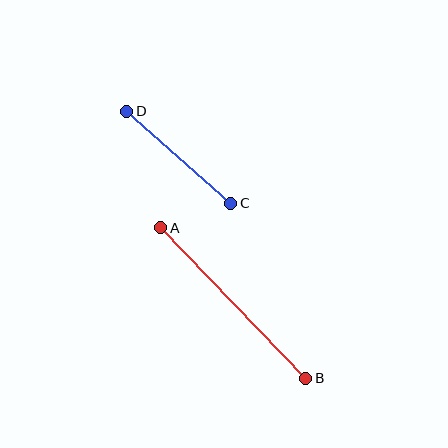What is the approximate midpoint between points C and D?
The midpoint is at approximately (179, 157) pixels.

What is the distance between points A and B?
The distance is approximately 209 pixels.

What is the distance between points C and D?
The distance is approximately 139 pixels.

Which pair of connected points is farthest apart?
Points A and B are farthest apart.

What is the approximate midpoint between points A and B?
The midpoint is at approximately (233, 303) pixels.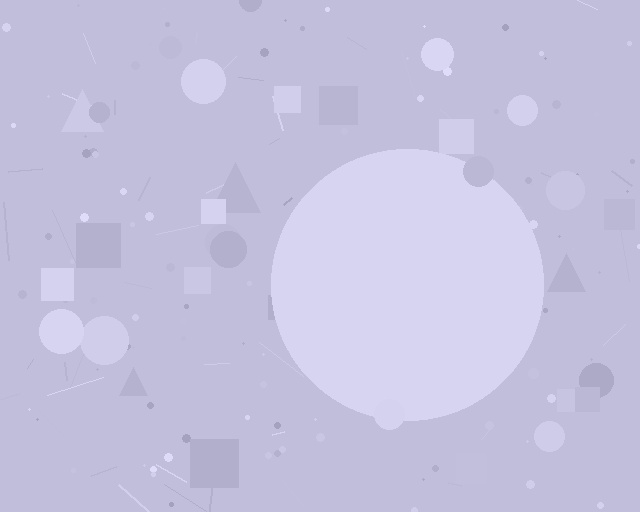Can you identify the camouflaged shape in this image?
The camouflaged shape is a circle.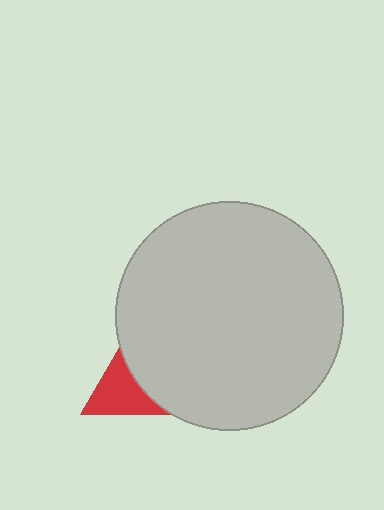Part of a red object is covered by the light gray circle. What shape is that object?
It is a triangle.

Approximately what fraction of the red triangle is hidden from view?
Roughly 63% of the red triangle is hidden behind the light gray circle.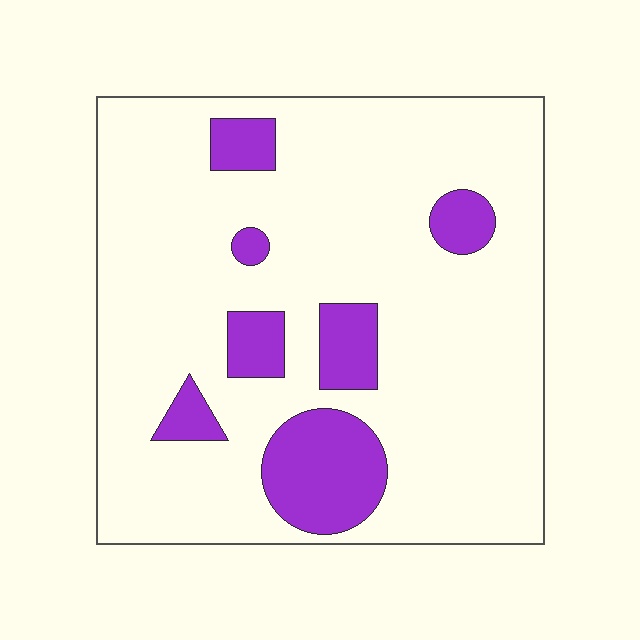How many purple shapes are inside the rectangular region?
7.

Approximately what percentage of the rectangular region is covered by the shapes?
Approximately 15%.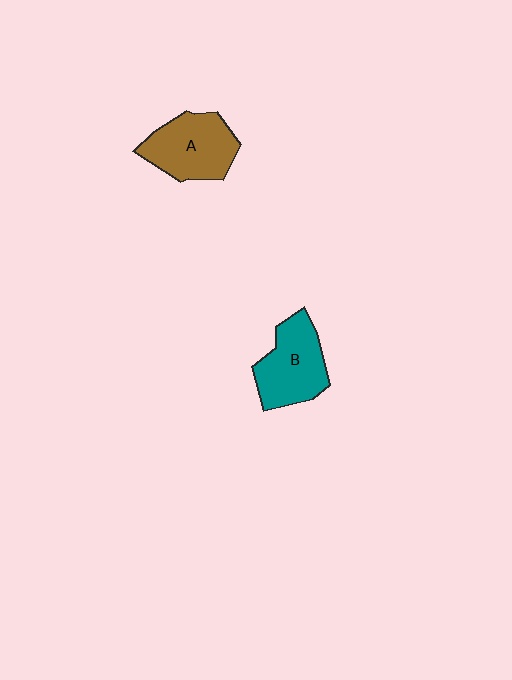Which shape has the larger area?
Shape A (brown).